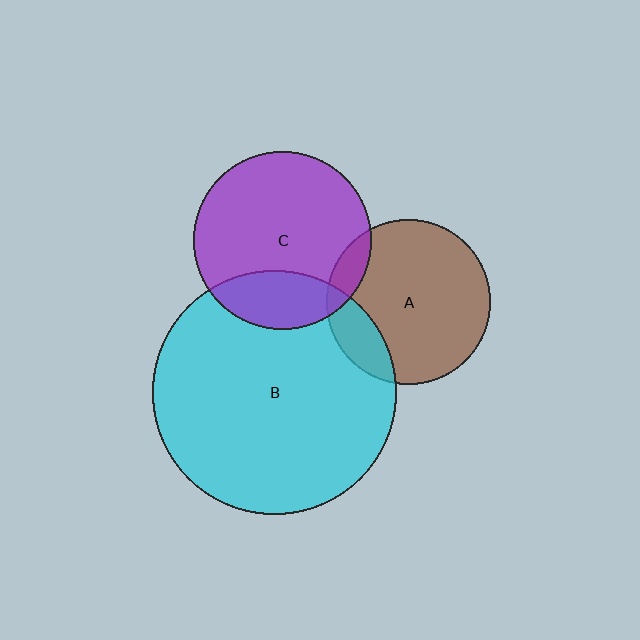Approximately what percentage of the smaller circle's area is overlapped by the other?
Approximately 15%.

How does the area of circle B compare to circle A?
Approximately 2.2 times.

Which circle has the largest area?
Circle B (cyan).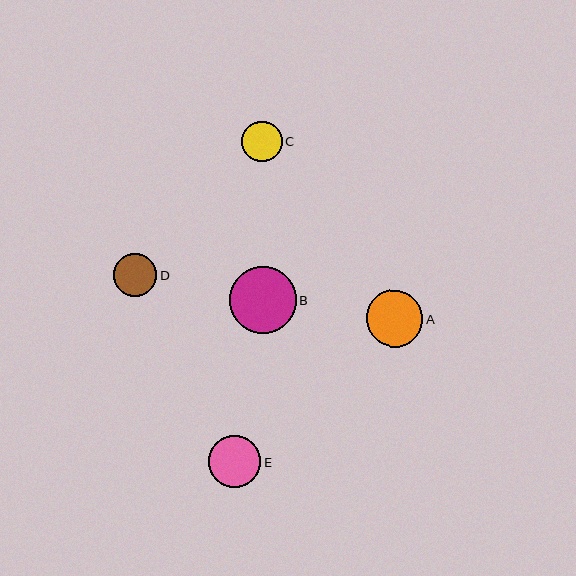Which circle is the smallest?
Circle C is the smallest with a size of approximately 41 pixels.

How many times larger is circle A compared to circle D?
Circle A is approximately 1.3 times the size of circle D.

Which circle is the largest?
Circle B is the largest with a size of approximately 67 pixels.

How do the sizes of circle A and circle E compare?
Circle A and circle E are approximately the same size.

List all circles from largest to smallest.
From largest to smallest: B, A, E, D, C.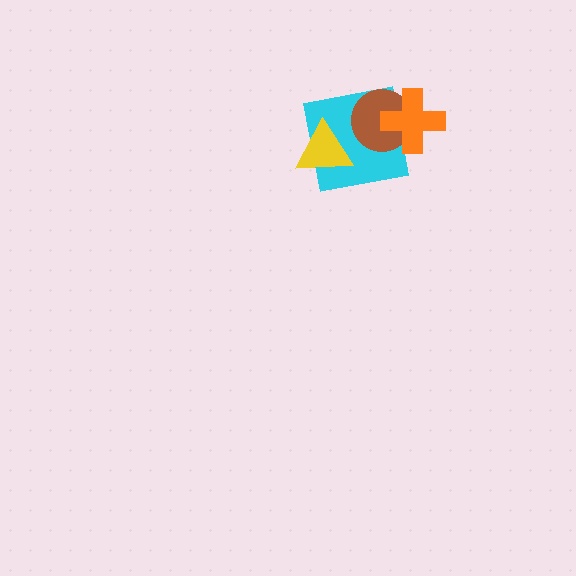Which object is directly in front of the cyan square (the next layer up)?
The brown circle is directly in front of the cyan square.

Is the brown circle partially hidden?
Yes, it is partially covered by another shape.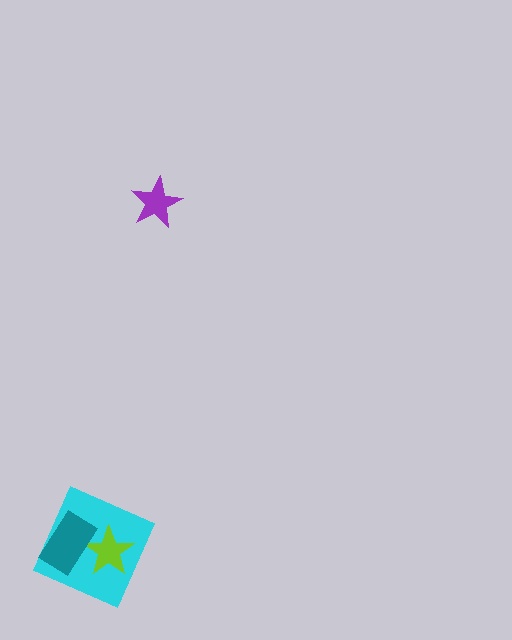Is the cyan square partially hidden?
Yes, it is partially covered by another shape.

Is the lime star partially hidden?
Yes, it is partially covered by another shape.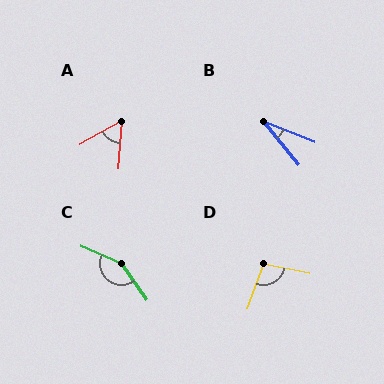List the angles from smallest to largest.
B (30°), A (57°), D (98°), C (149°).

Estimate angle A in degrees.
Approximately 57 degrees.